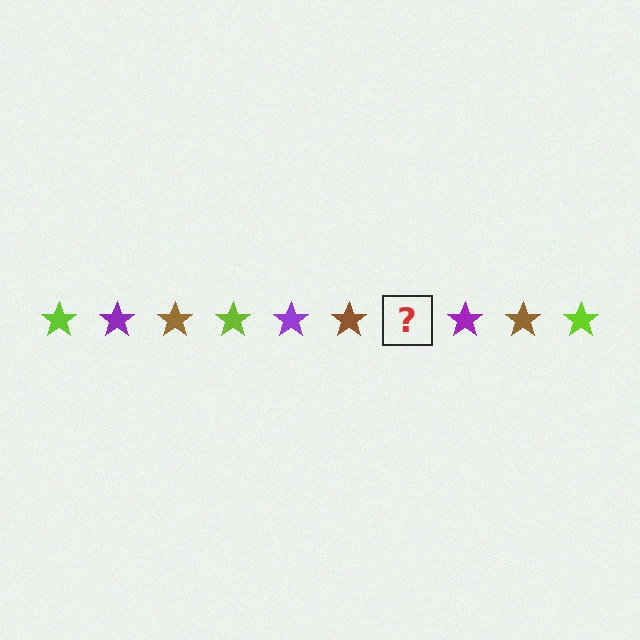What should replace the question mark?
The question mark should be replaced with a lime star.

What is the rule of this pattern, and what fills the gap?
The rule is that the pattern cycles through lime, purple, brown stars. The gap should be filled with a lime star.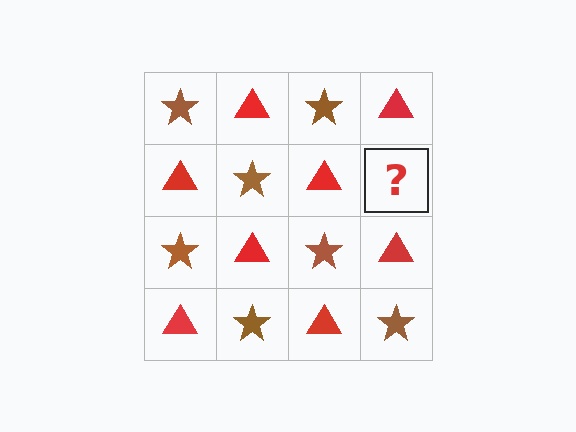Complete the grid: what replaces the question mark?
The question mark should be replaced with a brown star.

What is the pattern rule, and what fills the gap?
The rule is that it alternates brown star and red triangle in a checkerboard pattern. The gap should be filled with a brown star.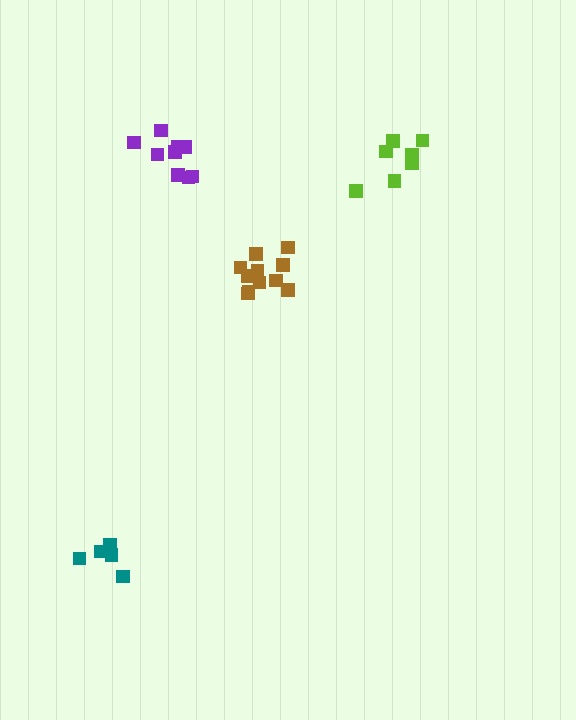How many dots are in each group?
Group 1: 9 dots, Group 2: 5 dots, Group 3: 7 dots, Group 4: 11 dots (32 total).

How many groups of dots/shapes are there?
There are 4 groups.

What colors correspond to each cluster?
The clusters are colored: purple, teal, lime, brown.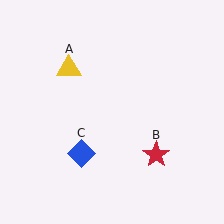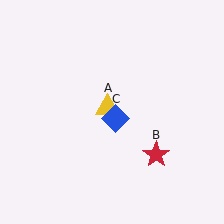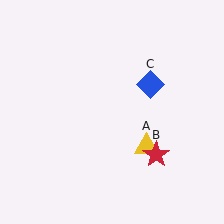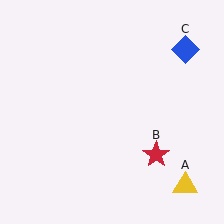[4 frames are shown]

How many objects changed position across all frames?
2 objects changed position: yellow triangle (object A), blue diamond (object C).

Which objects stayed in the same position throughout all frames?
Red star (object B) remained stationary.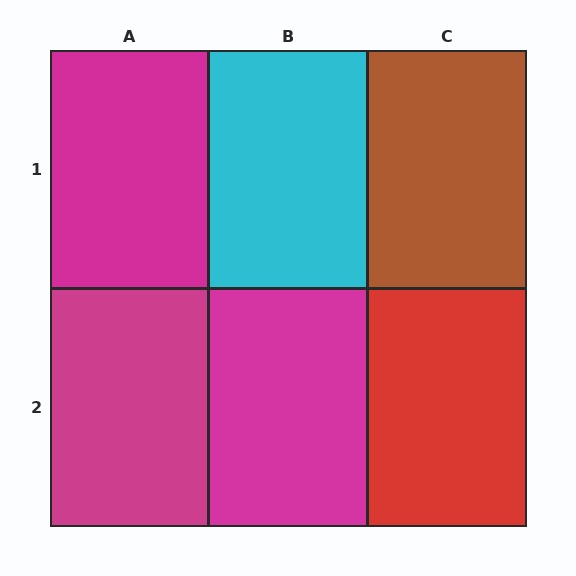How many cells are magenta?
3 cells are magenta.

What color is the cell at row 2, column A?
Magenta.